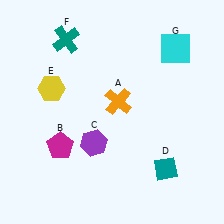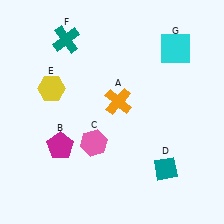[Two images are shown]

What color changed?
The hexagon (C) changed from purple in Image 1 to pink in Image 2.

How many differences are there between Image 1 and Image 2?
There is 1 difference between the two images.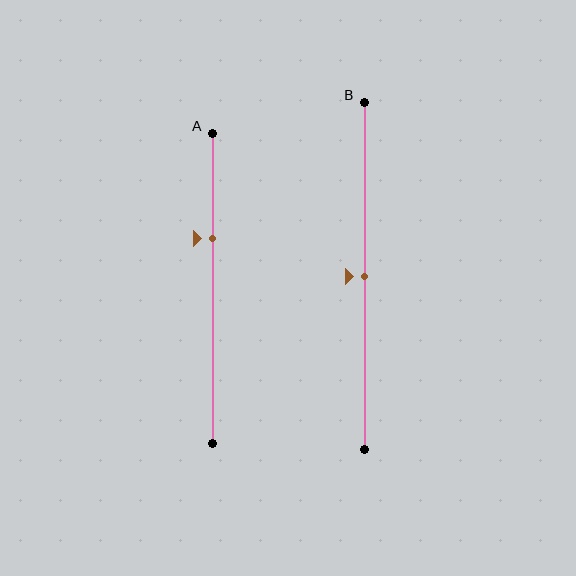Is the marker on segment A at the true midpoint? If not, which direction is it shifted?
No, the marker on segment A is shifted upward by about 16% of the segment length.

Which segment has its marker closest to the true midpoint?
Segment B has its marker closest to the true midpoint.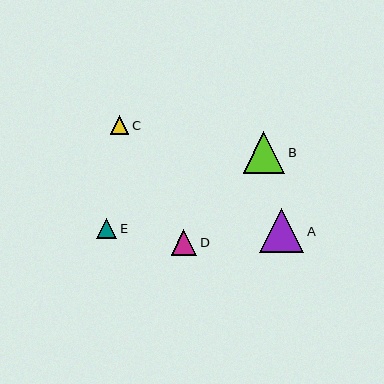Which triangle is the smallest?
Triangle C is the smallest with a size of approximately 18 pixels.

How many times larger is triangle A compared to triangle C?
Triangle A is approximately 2.4 times the size of triangle C.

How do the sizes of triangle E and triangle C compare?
Triangle E and triangle C are approximately the same size.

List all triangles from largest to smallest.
From largest to smallest: A, B, D, E, C.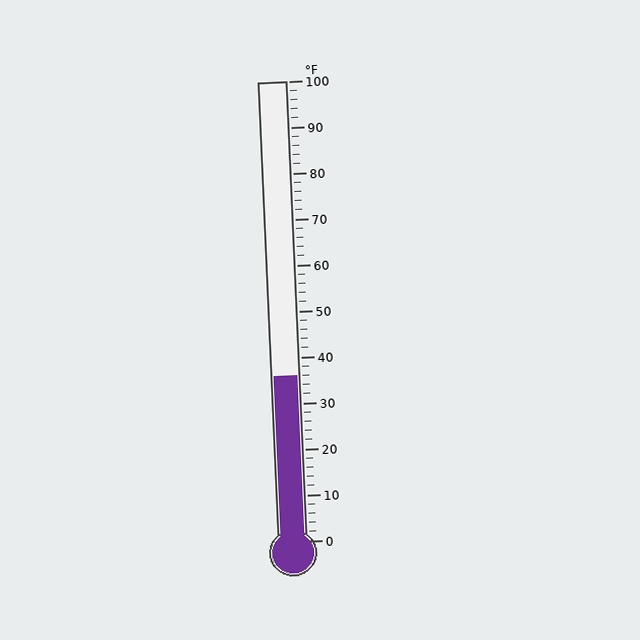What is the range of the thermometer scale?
The thermometer scale ranges from 0°F to 100°F.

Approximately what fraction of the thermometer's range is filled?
The thermometer is filled to approximately 35% of its range.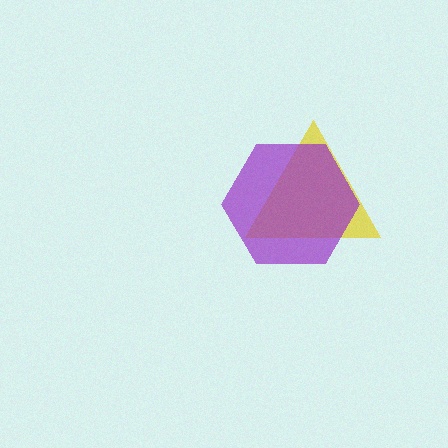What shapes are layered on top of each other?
The layered shapes are: a yellow triangle, a purple hexagon.